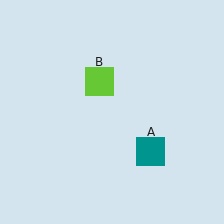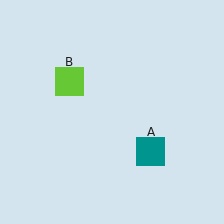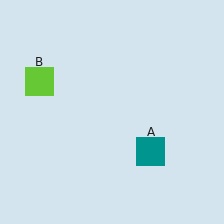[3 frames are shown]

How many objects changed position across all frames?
1 object changed position: lime square (object B).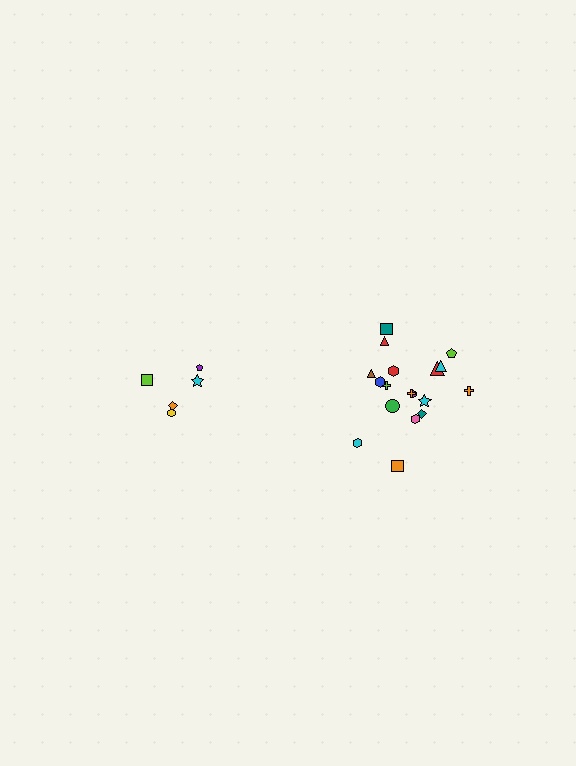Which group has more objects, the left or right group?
The right group.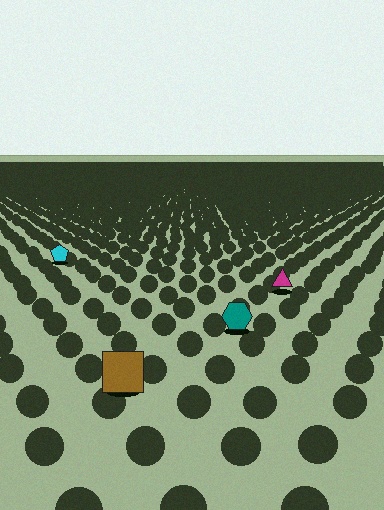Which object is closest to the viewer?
The brown square is closest. The texture marks near it are larger and more spread out.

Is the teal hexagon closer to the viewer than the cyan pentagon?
Yes. The teal hexagon is closer — you can tell from the texture gradient: the ground texture is coarser near it.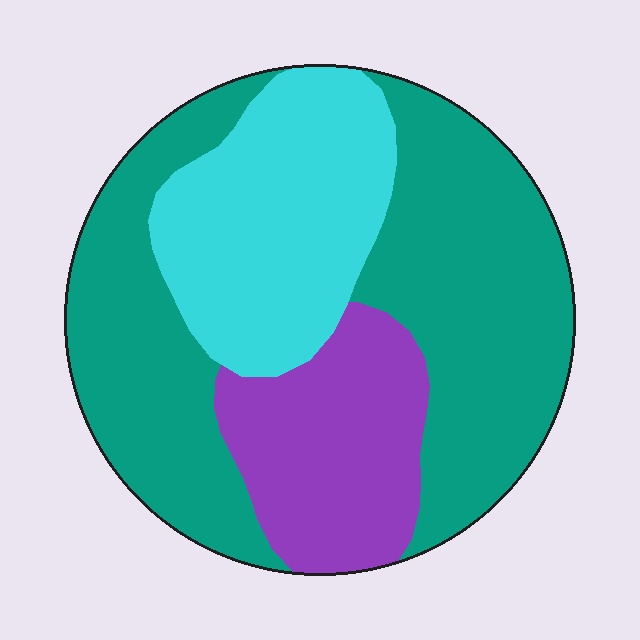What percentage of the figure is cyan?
Cyan covers 26% of the figure.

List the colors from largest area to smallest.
From largest to smallest: teal, cyan, purple.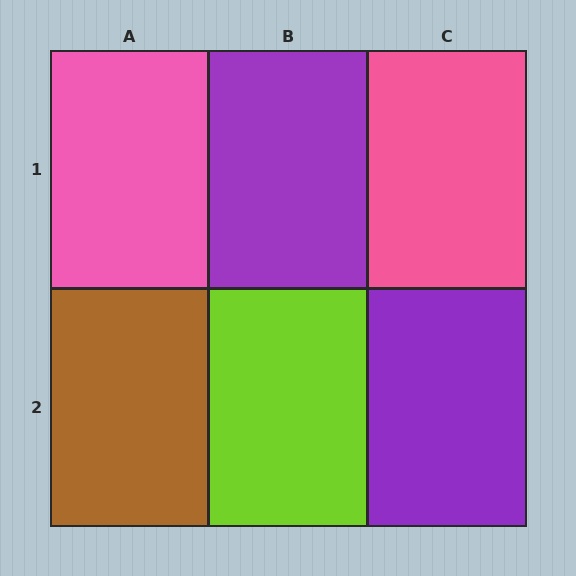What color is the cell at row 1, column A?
Pink.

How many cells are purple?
2 cells are purple.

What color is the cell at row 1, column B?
Purple.